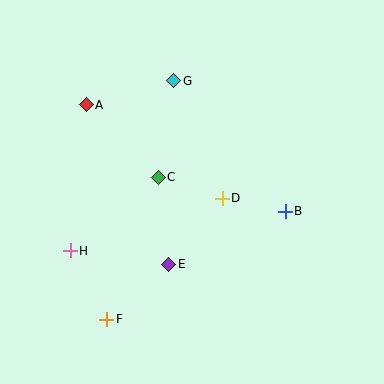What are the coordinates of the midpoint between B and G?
The midpoint between B and G is at (229, 146).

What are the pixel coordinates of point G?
Point G is at (174, 81).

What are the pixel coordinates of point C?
Point C is at (158, 177).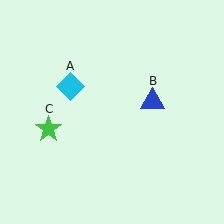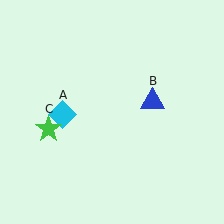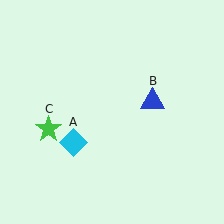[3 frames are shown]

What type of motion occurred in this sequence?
The cyan diamond (object A) rotated counterclockwise around the center of the scene.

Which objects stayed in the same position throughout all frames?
Blue triangle (object B) and green star (object C) remained stationary.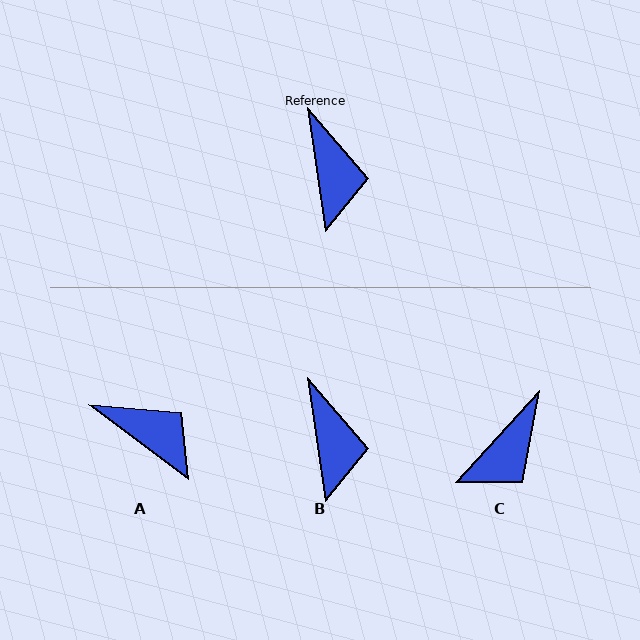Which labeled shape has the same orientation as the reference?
B.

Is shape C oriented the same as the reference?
No, it is off by about 51 degrees.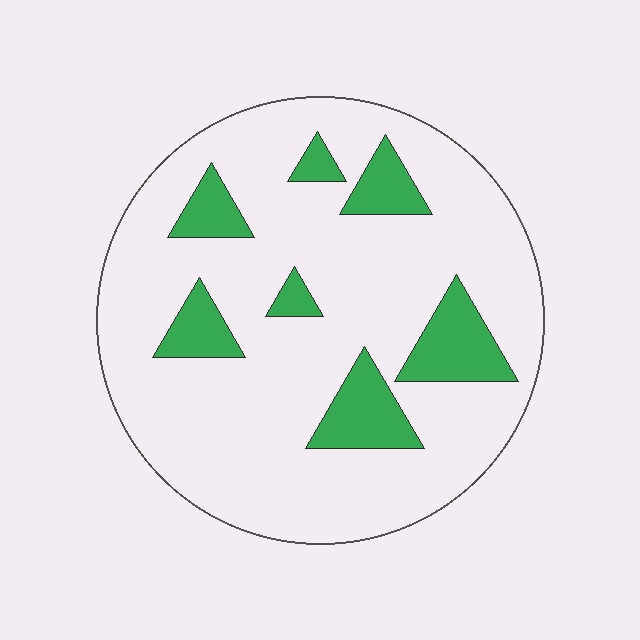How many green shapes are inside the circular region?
7.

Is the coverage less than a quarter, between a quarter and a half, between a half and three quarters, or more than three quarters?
Less than a quarter.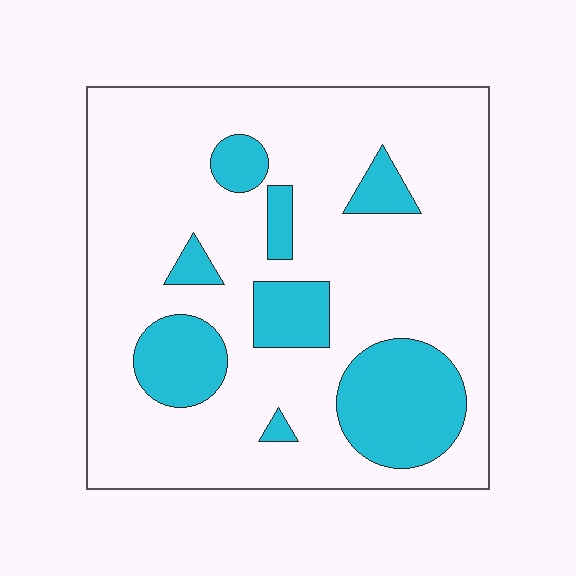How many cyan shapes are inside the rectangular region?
8.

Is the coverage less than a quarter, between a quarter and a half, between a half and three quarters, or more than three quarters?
Less than a quarter.